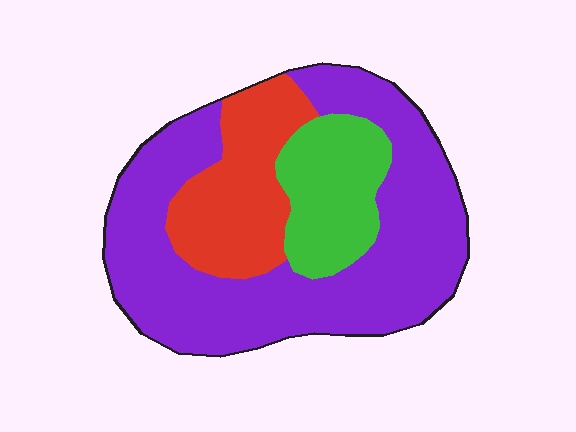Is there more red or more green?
Red.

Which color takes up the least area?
Green, at roughly 20%.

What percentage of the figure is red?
Red covers 22% of the figure.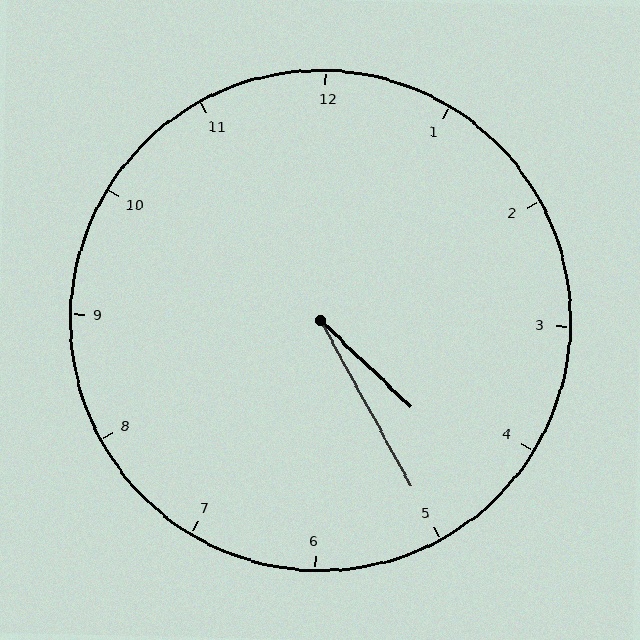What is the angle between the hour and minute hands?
Approximately 18 degrees.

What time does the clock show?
4:25.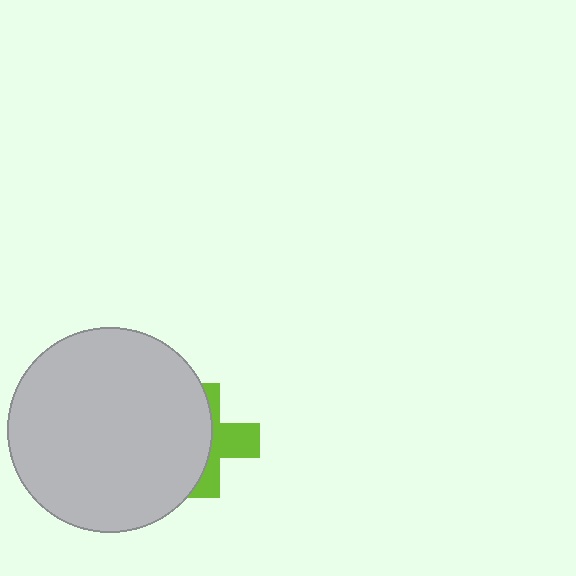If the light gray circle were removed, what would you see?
You would see the complete lime cross.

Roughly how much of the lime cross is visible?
A small part of it is visible (roughly 41%).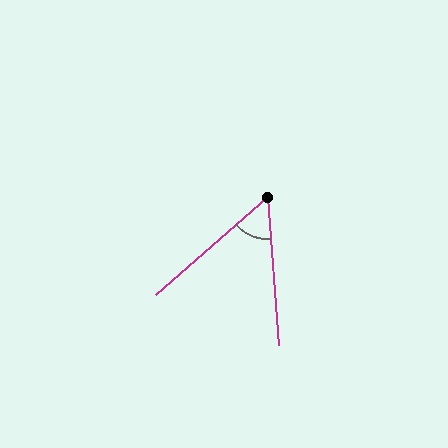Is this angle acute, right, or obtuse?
It is acute.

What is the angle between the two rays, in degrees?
Approximately 53 degrees.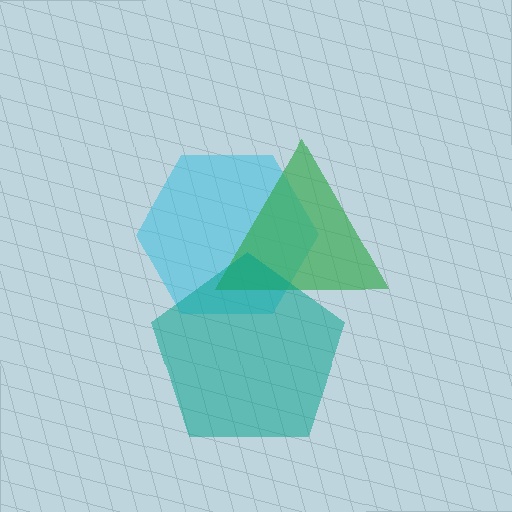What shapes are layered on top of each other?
The layered shapes are: a cyan hexagon, a green triangle, a teal pentagon.